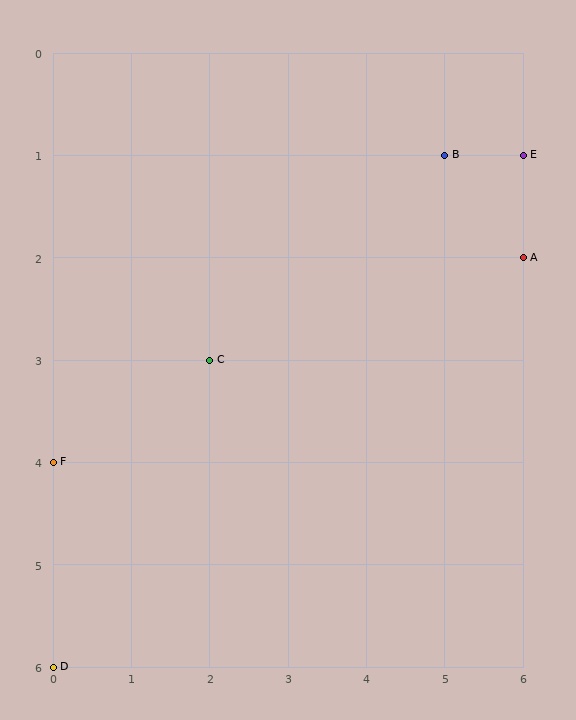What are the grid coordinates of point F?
Point F is at grid coordinates (0, 4).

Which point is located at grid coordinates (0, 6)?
Point D is at (0, 6).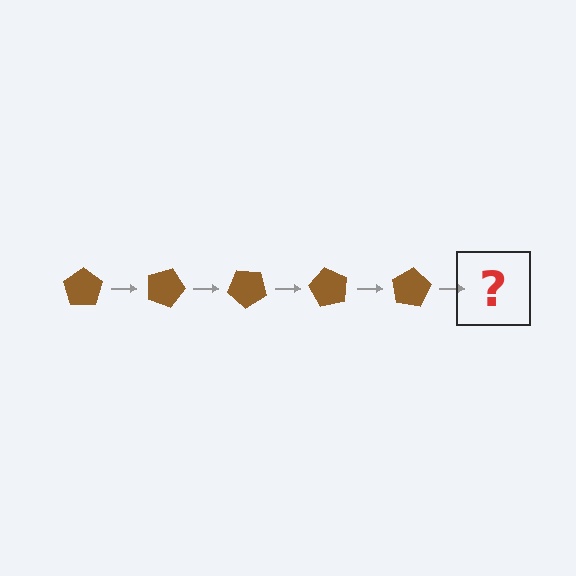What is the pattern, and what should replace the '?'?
The pattern is that the pentagon rotates 20 degrees each step. The '?' should be a brown pentagon rotated 100 degrees.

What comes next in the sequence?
The next element should be a brown pentagon rotated 100 degrees.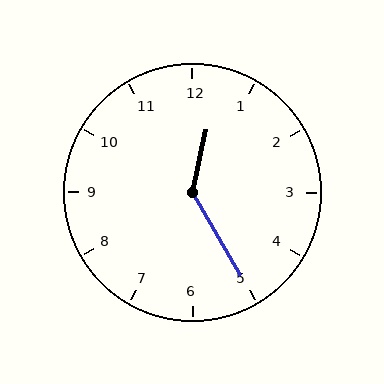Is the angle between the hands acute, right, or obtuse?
It is obtuse.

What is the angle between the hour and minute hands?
Approximately 138 degrees.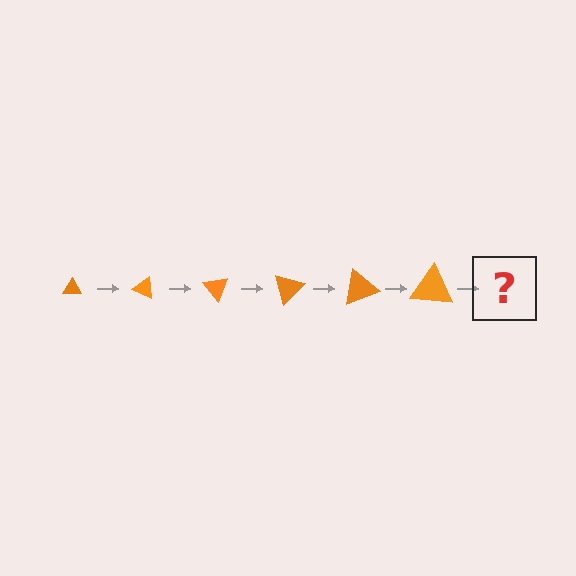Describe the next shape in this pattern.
It should be a triangle, larger than the previous one and rotated 150 degrees from the start.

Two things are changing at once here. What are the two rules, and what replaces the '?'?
The two rules are that the triangle grows larger each step and it rotates 25 degrees each step. The '?' should be a triangle, larger than the previous one and rotated 150 degrees from the start.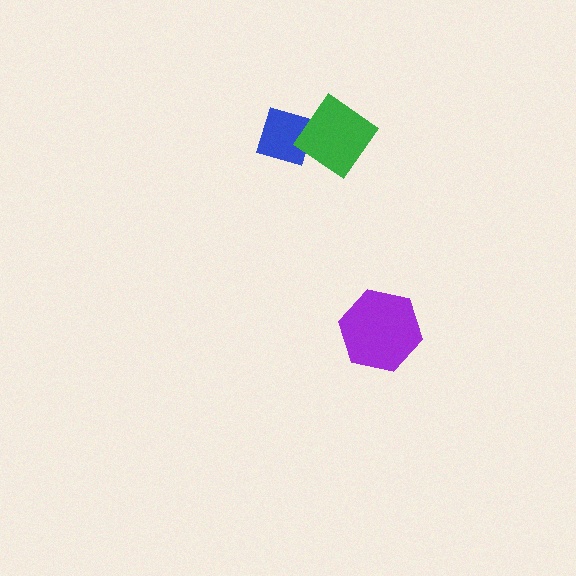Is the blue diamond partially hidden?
Yes, it is partially covered by another shape.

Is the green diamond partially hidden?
No, no other shape covers it.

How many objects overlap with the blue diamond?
1 object overlaps with the blue diamond.